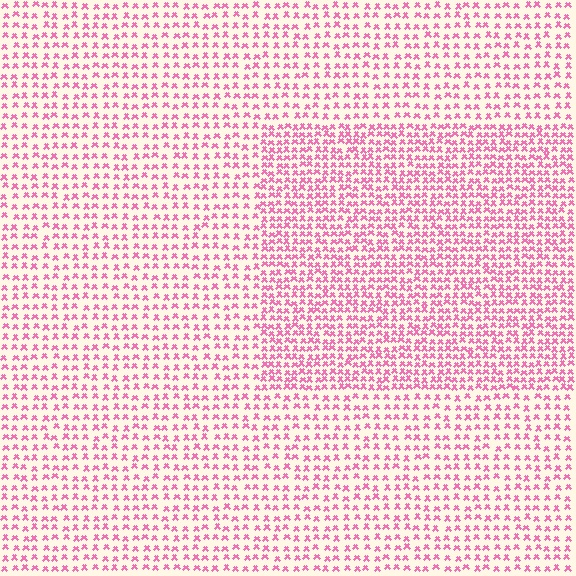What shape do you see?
I see a rectangle.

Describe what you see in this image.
The image contains small pink elements arranged at two different densities. A rectangle-shaped region is visible where the elements are more densely packed than the surrounding area.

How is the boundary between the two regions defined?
The boundary is defined by a change in element density (approximately 1.7x ratio). All elements are the same color, size, and shape.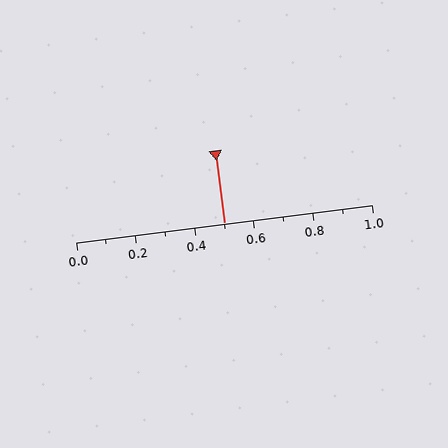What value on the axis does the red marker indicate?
The marker indicates approximately 0.5.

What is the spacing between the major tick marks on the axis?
The major ticks are spaced 0.2 apart.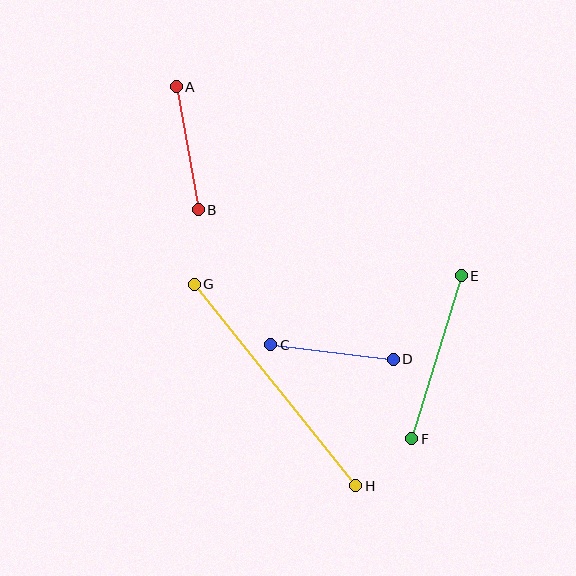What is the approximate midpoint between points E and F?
The midpoint is at approximately (437, 357) pixels.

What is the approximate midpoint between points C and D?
The midpoint is at approximately (332, 352) pixels.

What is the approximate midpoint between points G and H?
The midpoint is at approximately (275, 385) pixels.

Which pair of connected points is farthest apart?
Points G and H are farthest apart.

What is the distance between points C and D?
The distance is approximately 123 pixels.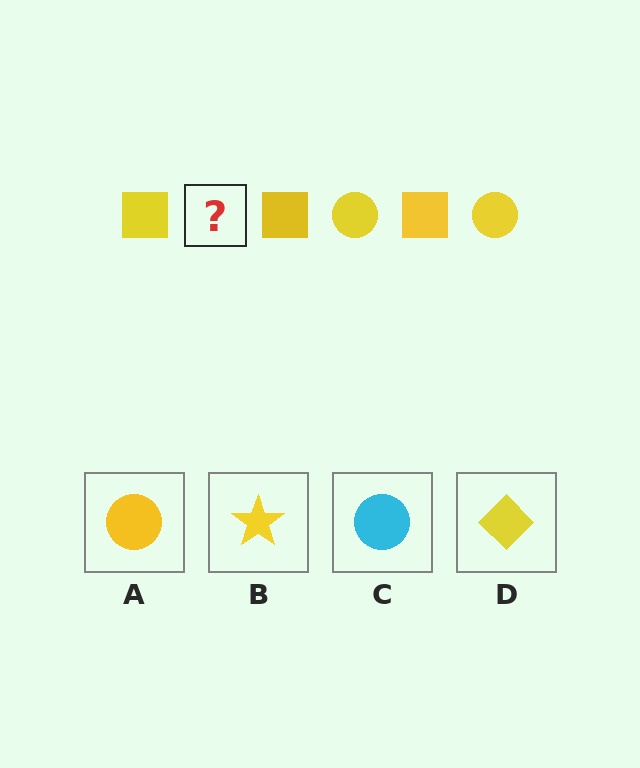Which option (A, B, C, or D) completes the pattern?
A.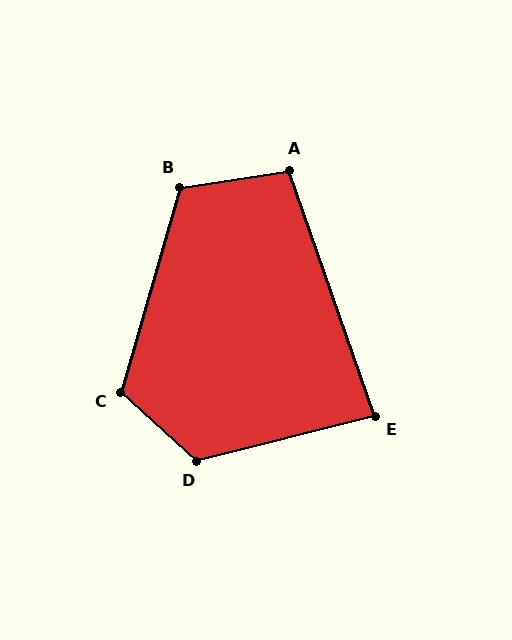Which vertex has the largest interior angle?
D, at approximately 123 degrees.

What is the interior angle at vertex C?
Approximately 116 degrees (obtuse).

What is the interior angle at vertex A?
Approximately 101 degrees (obtuse).